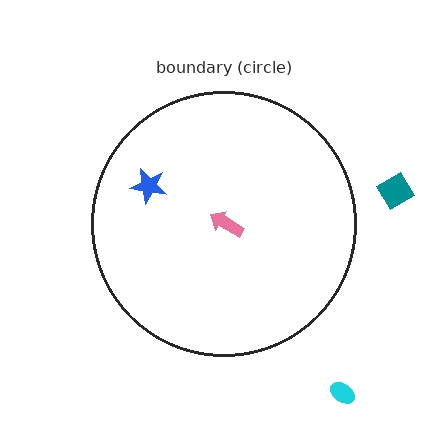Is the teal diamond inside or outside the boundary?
Outside.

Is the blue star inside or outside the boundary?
Inside.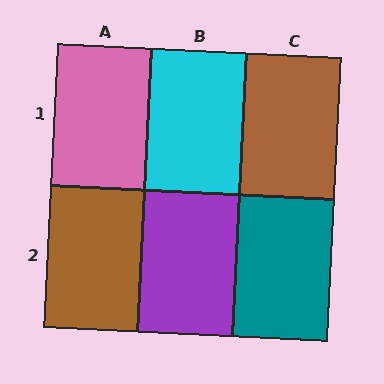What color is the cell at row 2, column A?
Brown.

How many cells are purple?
1 cell is purple.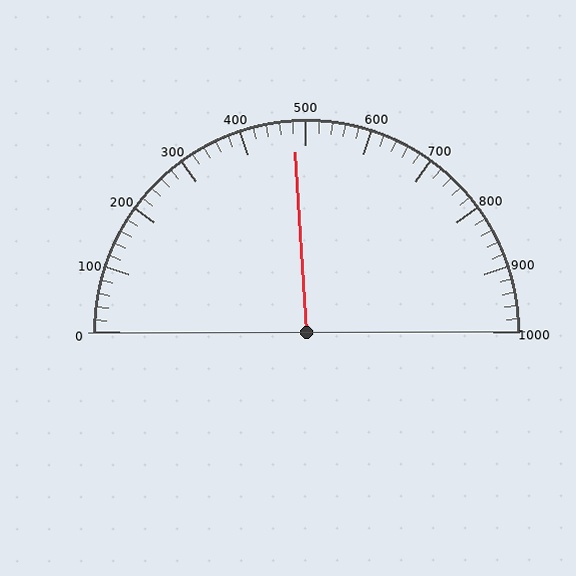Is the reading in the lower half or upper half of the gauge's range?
The reading is in the lower half of the range (0 to 1000).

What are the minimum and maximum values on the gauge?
The gauge ranges from 0 to 1000.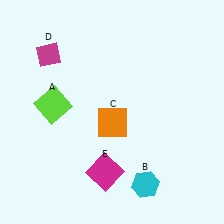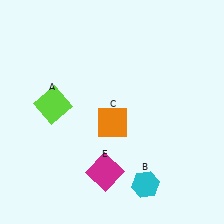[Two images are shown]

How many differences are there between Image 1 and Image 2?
There is 1 difference between the two images.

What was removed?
The magenta diamond (D) was removed in Image 2.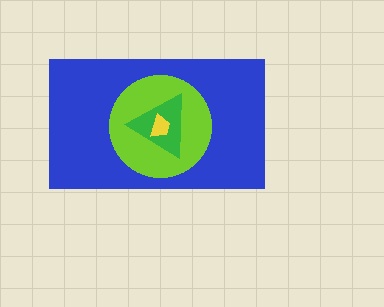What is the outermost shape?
The blue rectangle.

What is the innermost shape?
The yellow trapezoid.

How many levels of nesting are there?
4.